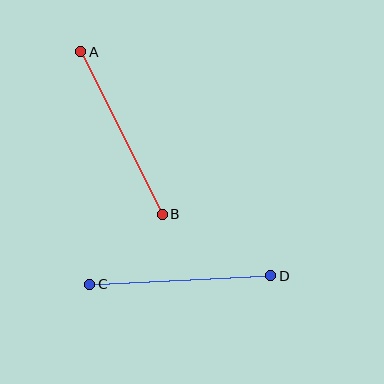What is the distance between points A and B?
The distance is approximately 182 pixels.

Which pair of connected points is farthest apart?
Points A and B are farthest apart.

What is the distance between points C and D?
The distance is approximately 182 pixels.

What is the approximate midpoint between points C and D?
The midpoint is at approximately (180, 280) pixels.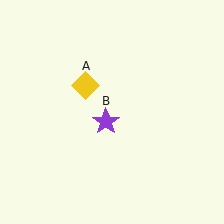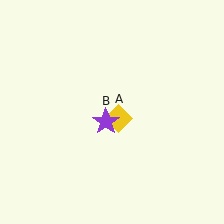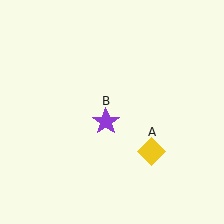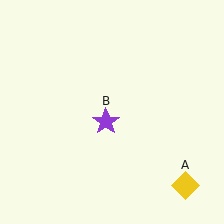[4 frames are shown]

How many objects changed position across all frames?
1 object changed position: yellow diamond (object A).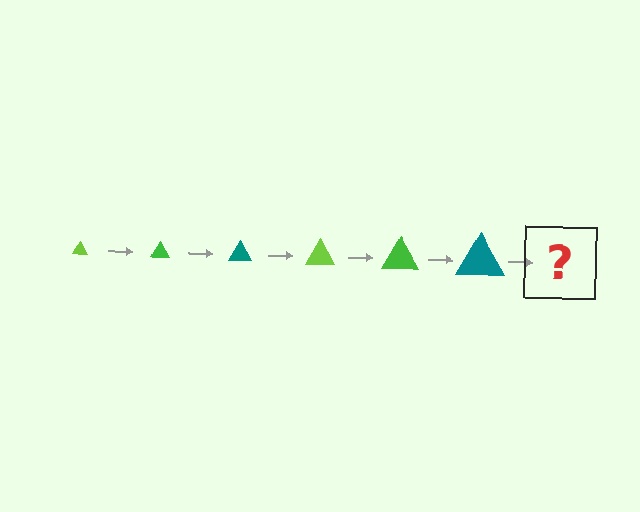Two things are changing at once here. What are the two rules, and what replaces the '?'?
The two rules are that the triangle grows larger each step and the color cycles through lime, green, and teal. The '?' should be a lime triangle, larger than the previous one.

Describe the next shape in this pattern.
It should be a lime triangle, larger than the previous one.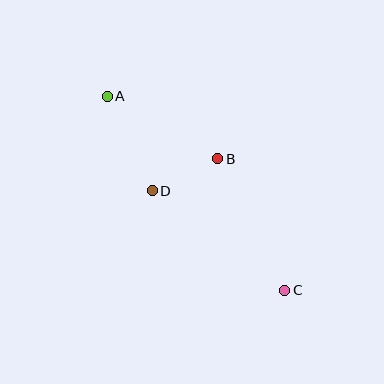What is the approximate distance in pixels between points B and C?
The distance between B and C is approximately 147 pixels.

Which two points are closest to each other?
Points B and D are closest to each other.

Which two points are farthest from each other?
Points A and C are farthest from each other.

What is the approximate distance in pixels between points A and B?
The distance between A and B is approximately 127 pixels.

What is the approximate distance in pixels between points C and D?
The distance between C and D is approximately 166 pixels.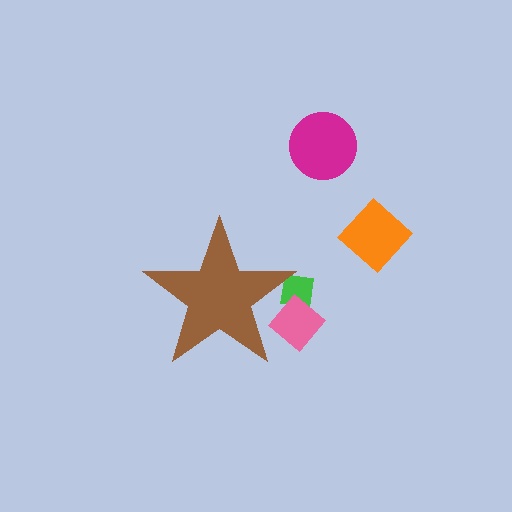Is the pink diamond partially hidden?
Yes, the pink diamond is partially hidden behind the brown star.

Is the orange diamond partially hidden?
No, the orange diamond is fully visible.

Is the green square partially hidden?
Yes, the green square is partially hidden behind the brown star.